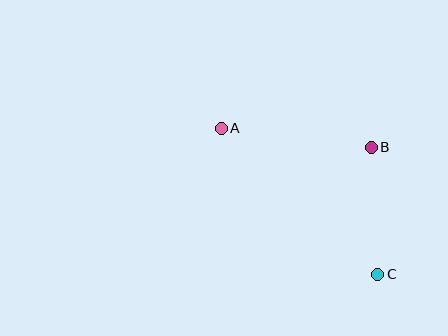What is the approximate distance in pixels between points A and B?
The distance between A and B is approximately 151 pixels.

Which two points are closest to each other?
Points B and C are closest to each other.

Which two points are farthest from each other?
Points A and C are farthest from each other.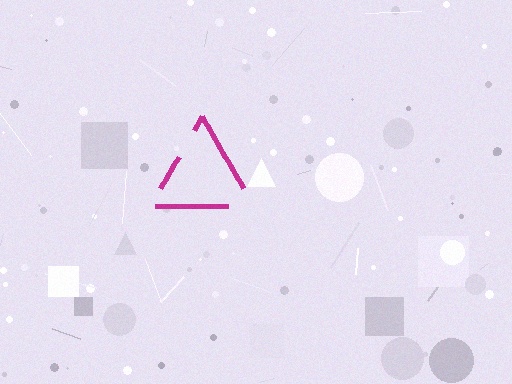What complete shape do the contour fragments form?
The contour fragments form a triangle.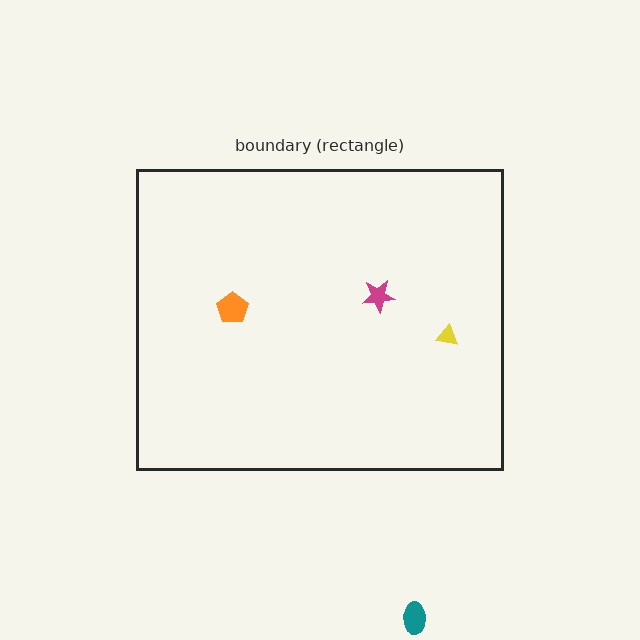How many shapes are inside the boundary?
3 inside, 1 outside.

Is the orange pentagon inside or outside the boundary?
Inside.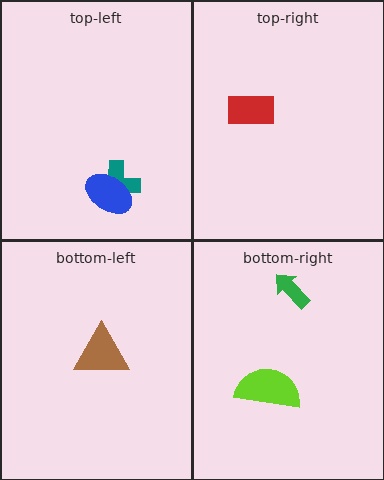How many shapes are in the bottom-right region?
2.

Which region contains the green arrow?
The bottom-right region.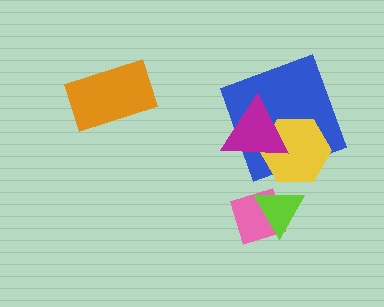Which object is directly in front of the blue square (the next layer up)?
The yellow hexagon is directly in front of the blue square.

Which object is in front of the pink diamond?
The lime triangle is in front of the pink diamond.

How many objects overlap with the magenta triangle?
2 objects overlap with the magenta triangle.